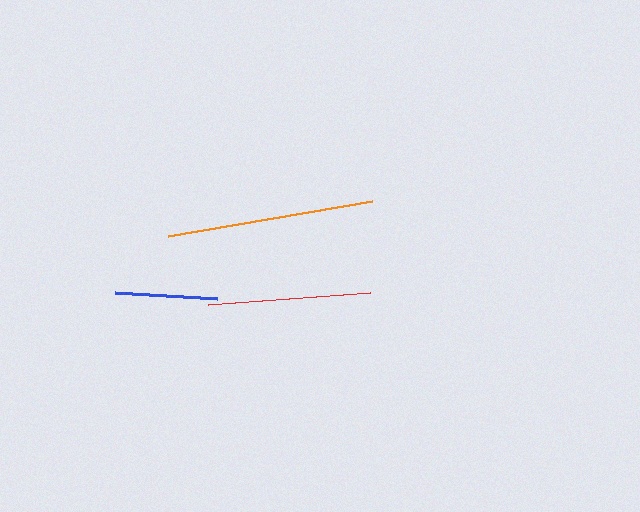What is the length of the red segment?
The red segment is approximately 162 pixels long.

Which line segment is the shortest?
The blue line is the shortest at approximately 102 pixels.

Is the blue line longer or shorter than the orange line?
The orange line is longer than the blue line.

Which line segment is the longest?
The orange line is the longest at approximately 207 pixels.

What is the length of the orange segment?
The orange segment is approximately 207 pixels long.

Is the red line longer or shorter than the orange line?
The orange line is longer than the red line.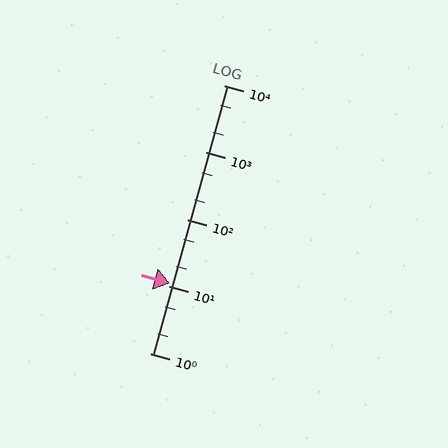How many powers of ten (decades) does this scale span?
The scale spans 4 decades, from 1 to 10000.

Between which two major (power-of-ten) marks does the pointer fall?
The pointer is between 10 and 100.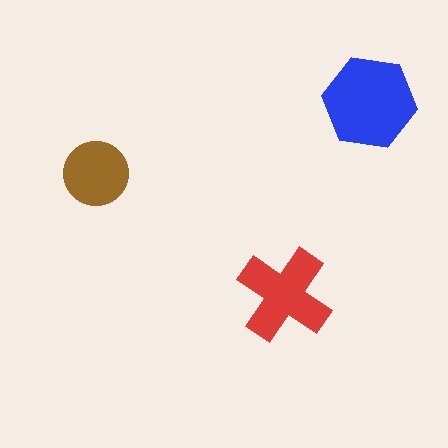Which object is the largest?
The blue hexagon.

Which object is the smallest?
The brown circle.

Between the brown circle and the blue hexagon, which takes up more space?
The blue hexagon.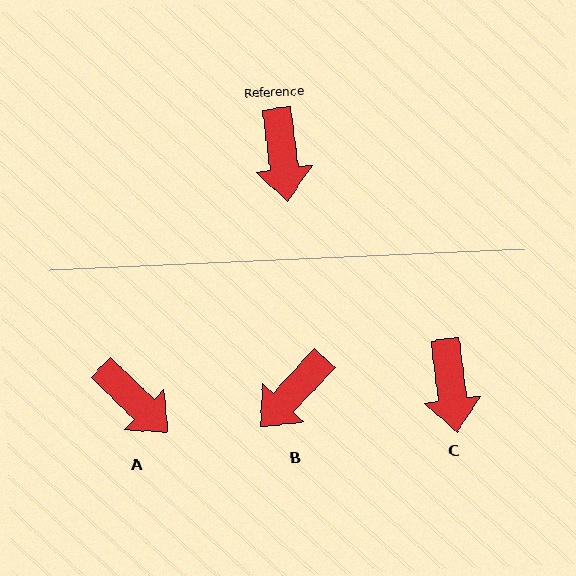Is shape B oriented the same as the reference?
No, it is off by about 50 degrees.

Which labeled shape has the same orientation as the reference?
C.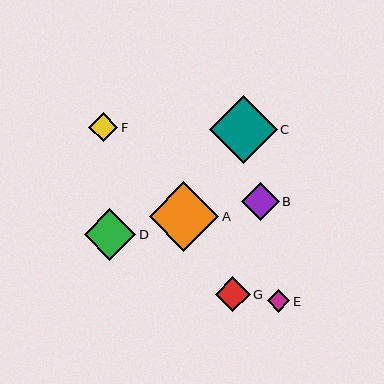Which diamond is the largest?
Diamond A is the largest with a size of approximately 70 pixels.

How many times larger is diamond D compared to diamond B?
Diamond D is approximately 1.4 times the size of diamond B.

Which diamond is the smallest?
Diamond E is the smallest with a size of approximately 22 pixels.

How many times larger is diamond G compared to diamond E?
Diamond G is approximately 1.5 times the size of diamond E.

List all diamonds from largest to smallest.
From largest to smallest: A, C, D, B, G, F, E.